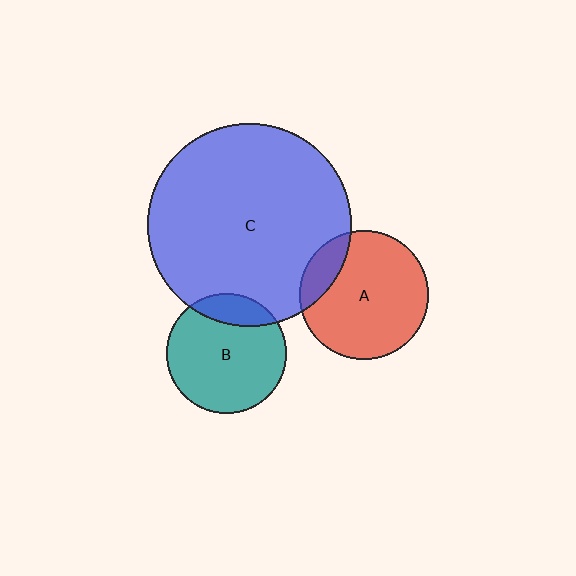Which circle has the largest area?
Circle C (blue).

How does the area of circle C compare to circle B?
Approximately 2.9 times.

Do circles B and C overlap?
Yes.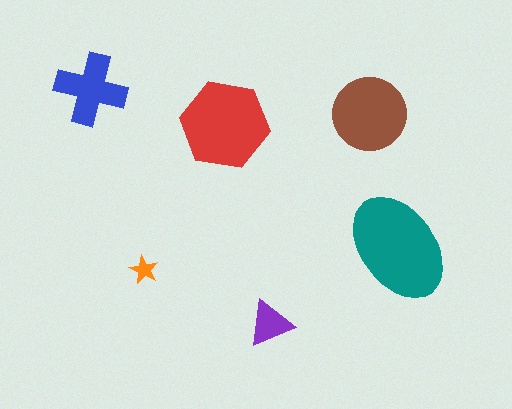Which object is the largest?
The teal ellipse.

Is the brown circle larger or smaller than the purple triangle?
Larger.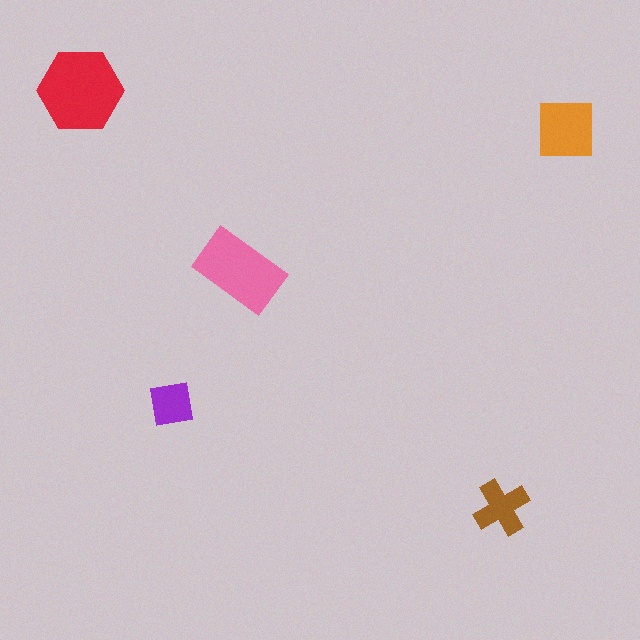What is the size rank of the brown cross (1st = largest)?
4th.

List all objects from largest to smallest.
The red hexagon, the pink rectangle, the orange square, the brown cross, the purple square.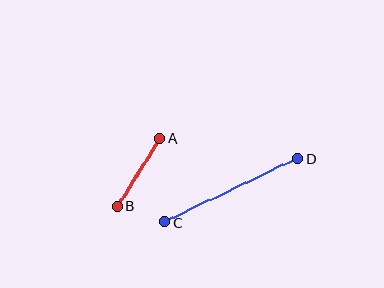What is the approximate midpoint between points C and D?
The midpoint is at approximately (231, 190) pixels.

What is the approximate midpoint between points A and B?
The midpoint is at approximately (139, 172) pixels.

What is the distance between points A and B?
The distance is approximately 80 pixels.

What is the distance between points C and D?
The distance is approximately 147 pixels.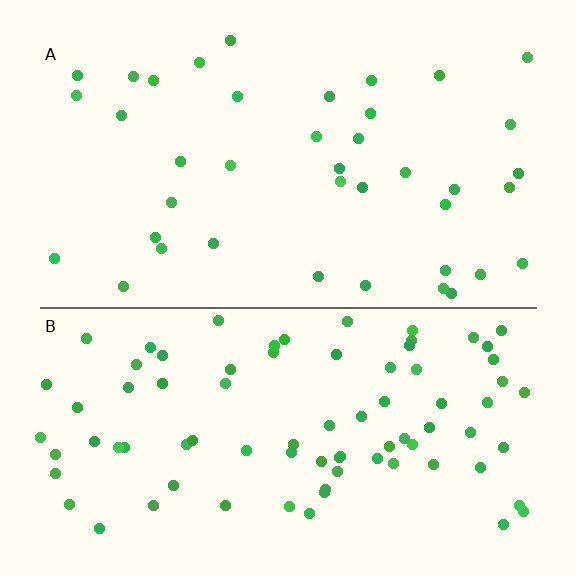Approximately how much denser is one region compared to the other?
Approximately 2.1× — region B over region A.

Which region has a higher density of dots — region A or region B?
B (the bottom).